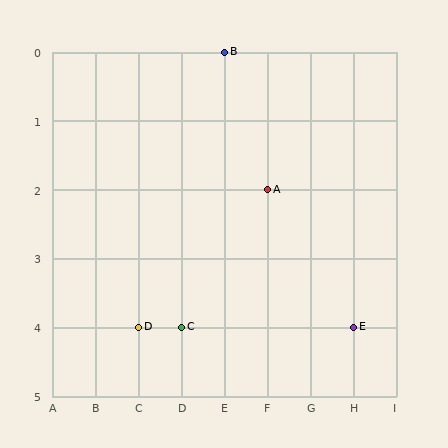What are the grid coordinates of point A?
Point A is at grid coordinates (F, 2).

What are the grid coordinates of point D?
Point D is at grid coordinates (C, 4).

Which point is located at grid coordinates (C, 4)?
Point D is at (C, 4).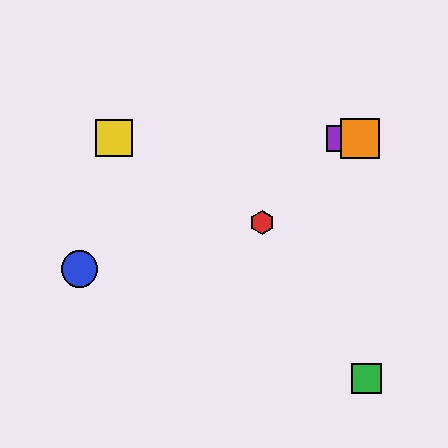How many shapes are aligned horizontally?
3 shapes (the yellow square, the purple square, the orange square) are aligned horizontally.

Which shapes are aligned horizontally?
The yellow square, the purple square, the orange square are aligned horizontally.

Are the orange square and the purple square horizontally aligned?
Yes, both are at y≈138.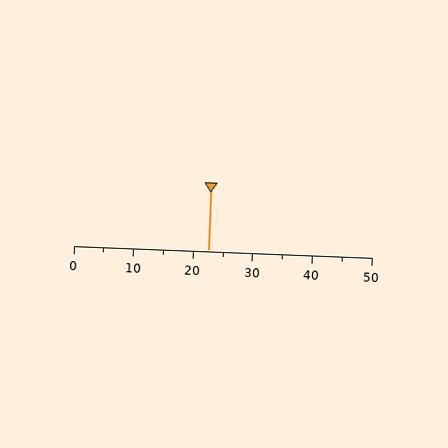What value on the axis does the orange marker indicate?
The marker indicates approximately 22.5.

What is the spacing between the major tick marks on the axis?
The major ticks are spaced 10 apart.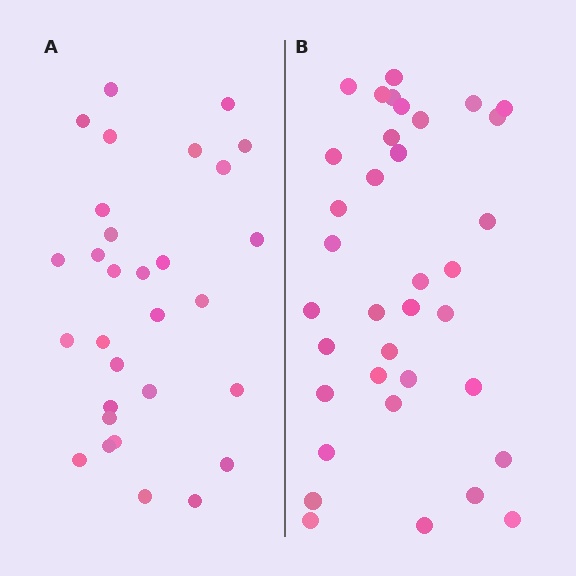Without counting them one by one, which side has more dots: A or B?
Region B (the right region) has more dots.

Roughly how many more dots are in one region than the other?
Region B has about 6 more dots than region A.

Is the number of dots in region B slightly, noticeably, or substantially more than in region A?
Region B has only slightly more — the two regions are fairly close. The ratio is roughly 1.2 to 1.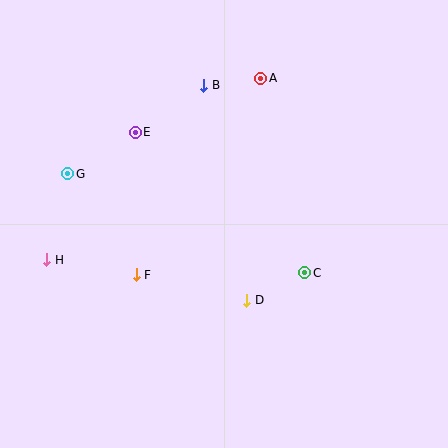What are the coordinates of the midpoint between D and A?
The midpoint between D and A is at (254, 189).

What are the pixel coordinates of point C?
Point C is at (305, 273).